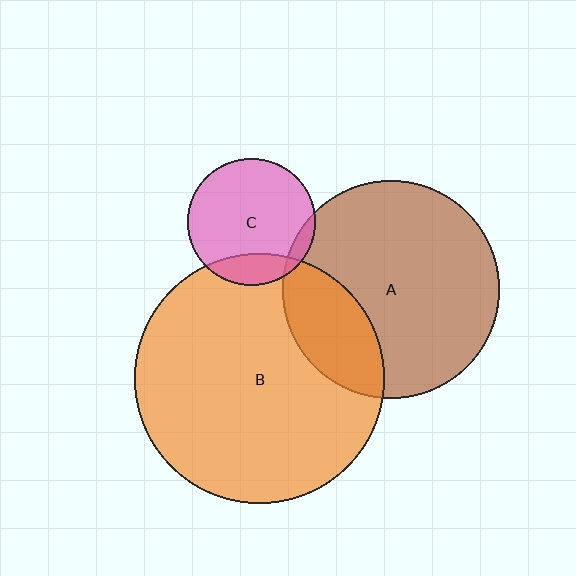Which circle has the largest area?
Circle B (orange).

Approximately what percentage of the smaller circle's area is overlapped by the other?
Approximately 25%.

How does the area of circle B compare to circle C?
Approximately 3.8 times.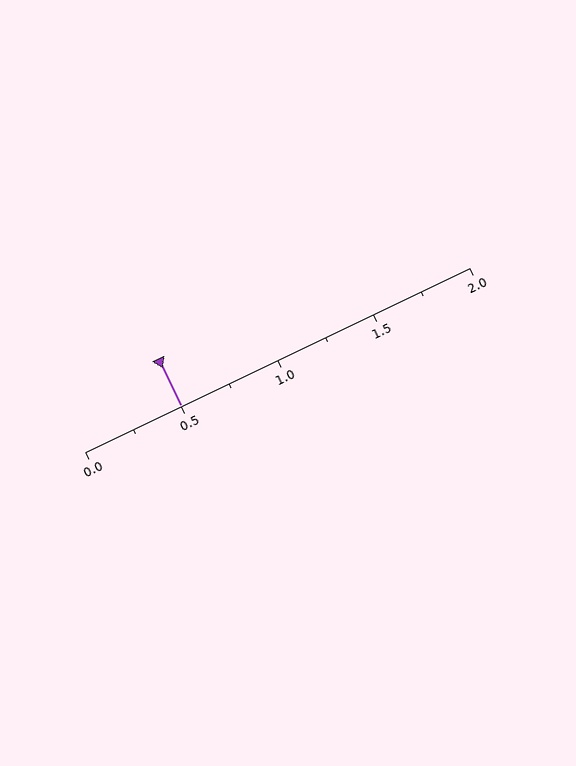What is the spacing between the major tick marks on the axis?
The major ticks are spaced 0.5 apart.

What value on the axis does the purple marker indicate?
The marker indicates approximately 0.5.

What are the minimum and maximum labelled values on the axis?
The axis runs from 0.0 to 2.0.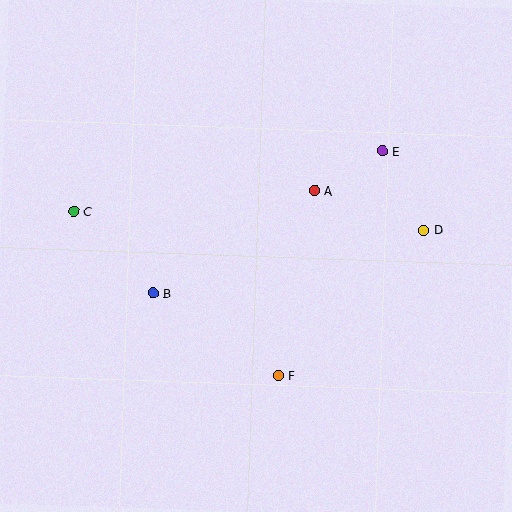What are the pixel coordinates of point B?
Point B is at (153, 293).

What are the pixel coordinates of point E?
Point E is at (382, 151).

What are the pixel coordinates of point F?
Point F is at (278, 376).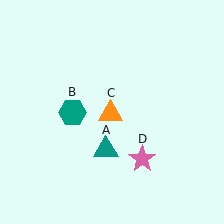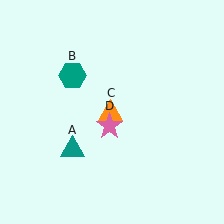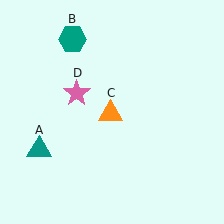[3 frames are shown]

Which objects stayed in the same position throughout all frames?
Orange triangle (object C) remained stationary.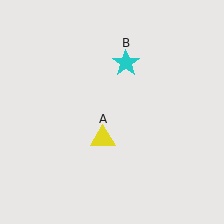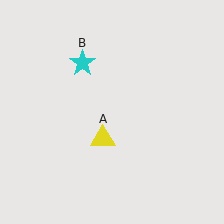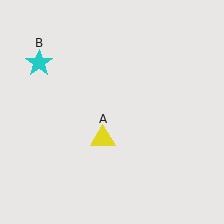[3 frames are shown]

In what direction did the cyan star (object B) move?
The cyan star (object B) moved left.